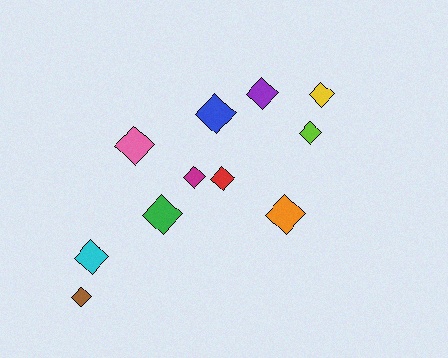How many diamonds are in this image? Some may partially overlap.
There are 11 diamonds.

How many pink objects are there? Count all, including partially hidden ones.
There is 1 pink object.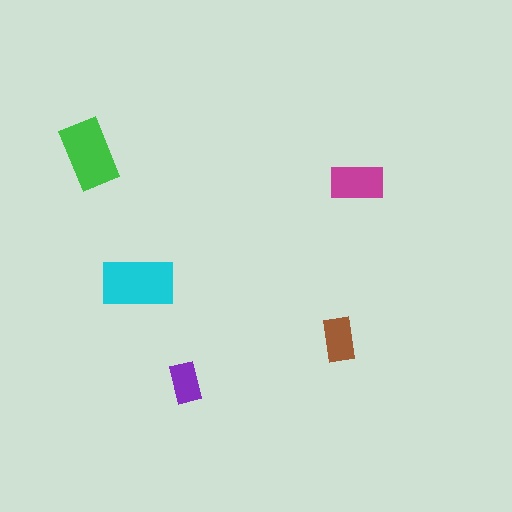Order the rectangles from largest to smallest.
the cyan one, the green one, the magenta one, the brown one, the purple one.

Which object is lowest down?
The purple rectangle is bottommost.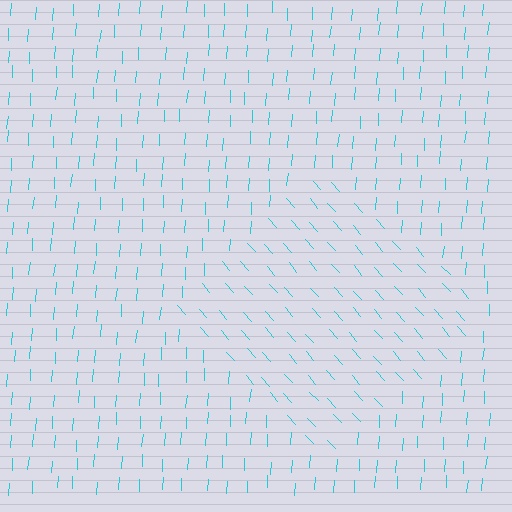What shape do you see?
I see a diamond.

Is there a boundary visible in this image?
Yes, there is a texture boundary formed by a change in line orientation.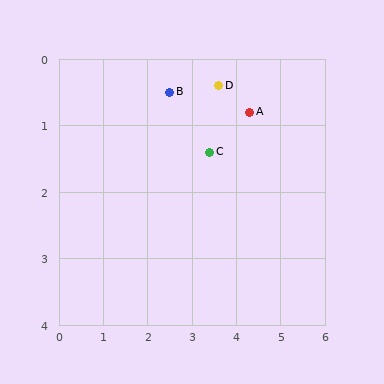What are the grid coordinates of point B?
Point B is at approximately (2.5, 0.5).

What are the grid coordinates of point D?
Point D is at approximately (3.6, 0.4).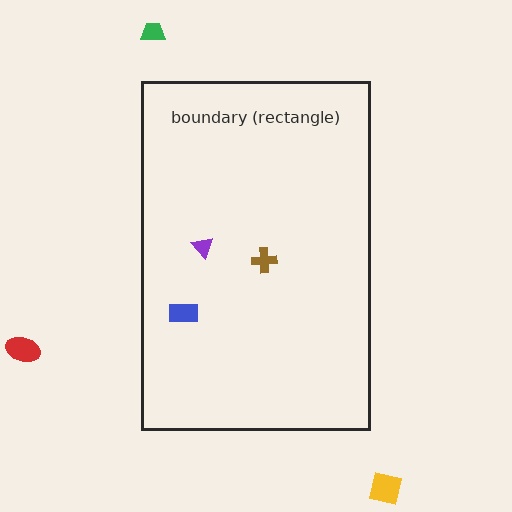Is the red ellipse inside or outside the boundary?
Outside.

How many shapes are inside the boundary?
3 inside, 3 outside.